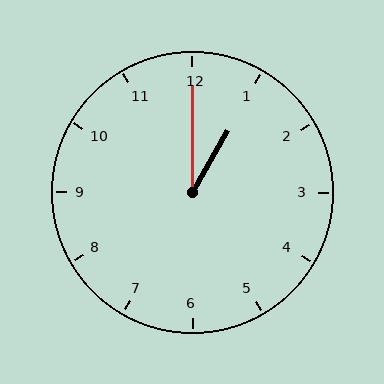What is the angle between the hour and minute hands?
Approximately 30 degrees.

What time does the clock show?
1:00.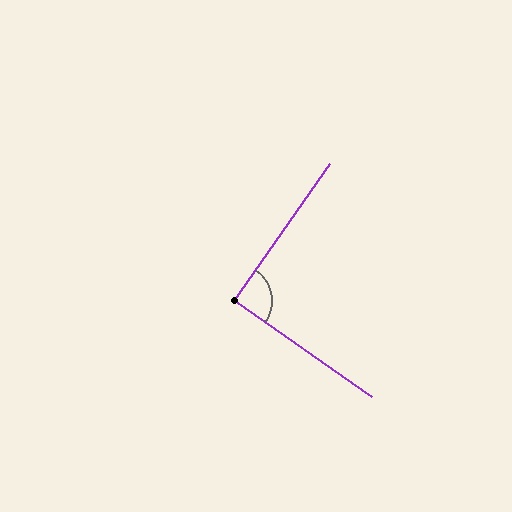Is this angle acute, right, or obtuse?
It is approximately a right angle.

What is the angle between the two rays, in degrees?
Approximately 90 degrees.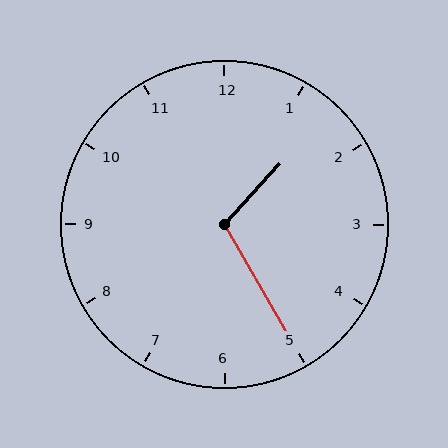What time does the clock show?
1:25.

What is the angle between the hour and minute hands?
Approximately 108 degrees.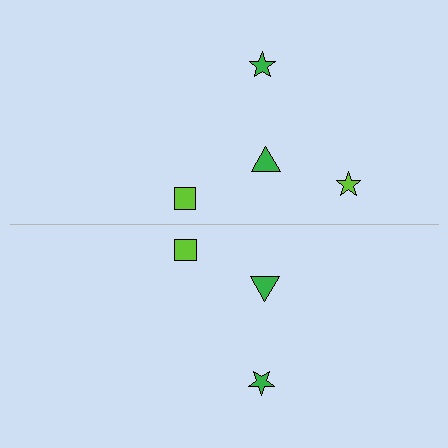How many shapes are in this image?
There are 7 shapes in this image.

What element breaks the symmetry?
A lime star is missing from the bottom side.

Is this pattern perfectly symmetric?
No, the pattern is not perfectly symmetric. A lime star is missing from the bottom side.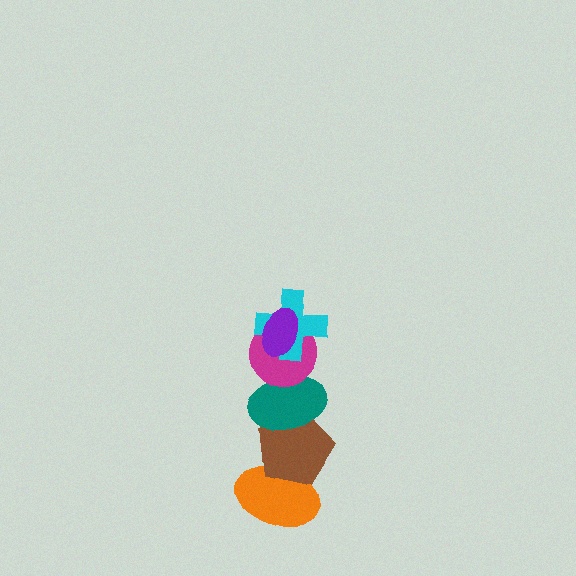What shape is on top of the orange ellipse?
The brown pentagon is on top of the orange ellipse.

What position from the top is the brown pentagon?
The brown pentagon is 5th from the top.